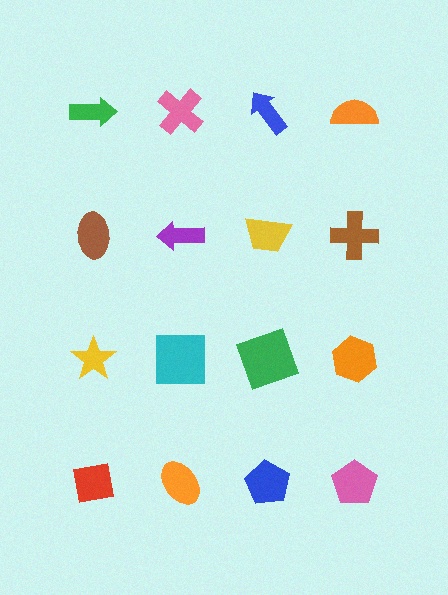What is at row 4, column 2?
An orange ellipse.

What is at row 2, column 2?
A purple arrow.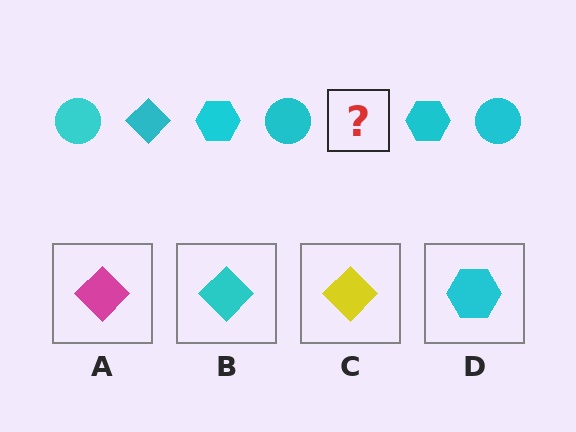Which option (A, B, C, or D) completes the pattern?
B.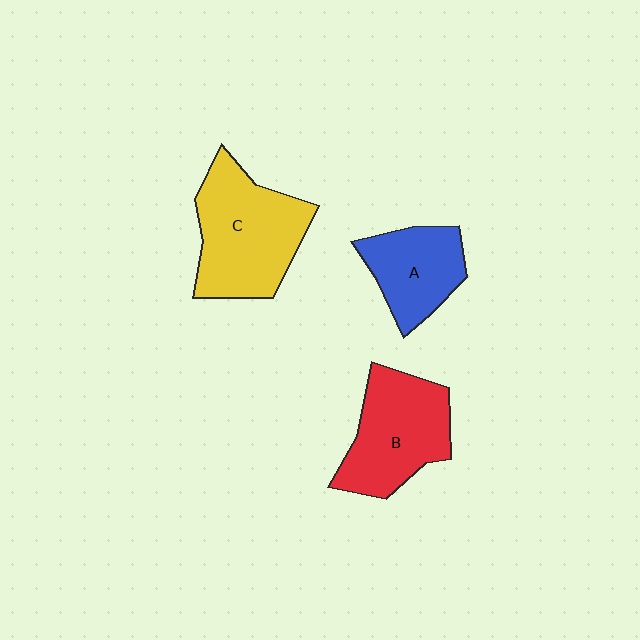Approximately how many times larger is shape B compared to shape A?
Approximately 1.3 times.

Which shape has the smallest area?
Shape A (blue).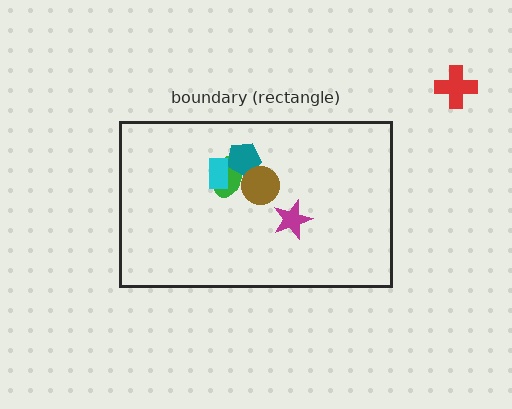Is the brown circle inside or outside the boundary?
Inside.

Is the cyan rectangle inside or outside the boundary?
Inside.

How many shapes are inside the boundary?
5 inside, 1 outside.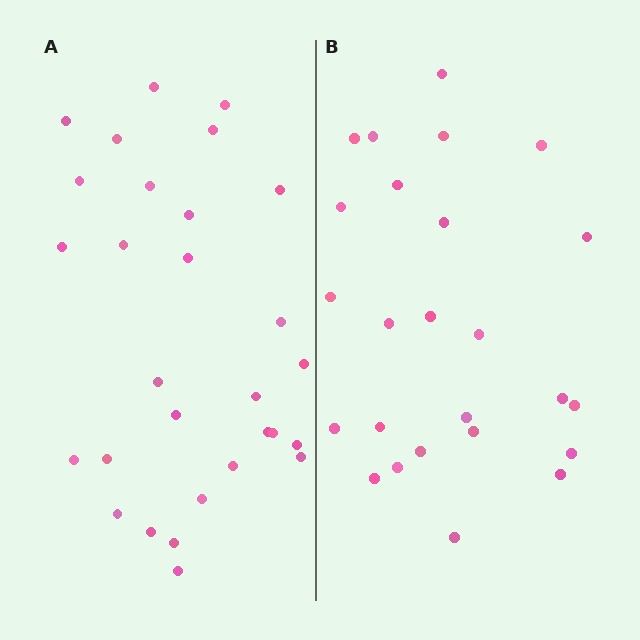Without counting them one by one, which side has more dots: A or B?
Region A (the left region) has more dots.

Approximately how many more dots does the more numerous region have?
Region A has about 4 more dots than region B.